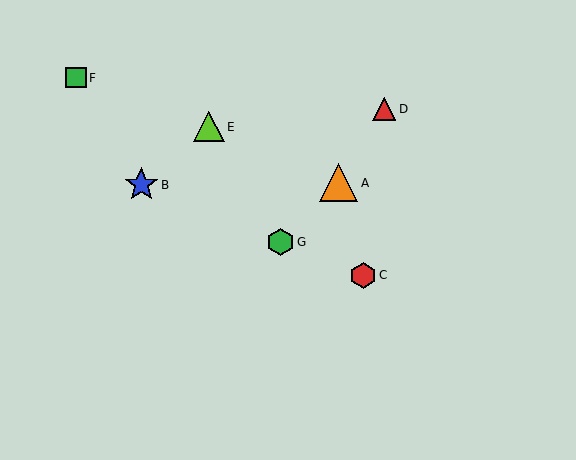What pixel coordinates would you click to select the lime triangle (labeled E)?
Click at (209, 127) to select the lime triangle E.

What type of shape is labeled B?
Shape B is a blue star.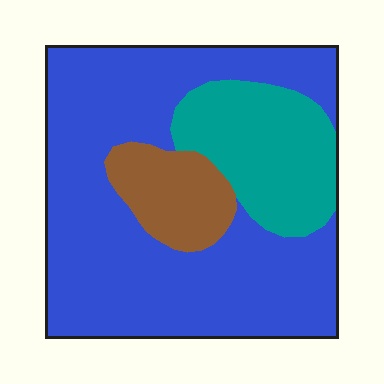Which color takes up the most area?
Blue, at roughly 65%.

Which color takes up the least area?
Brown, at roughly 10%.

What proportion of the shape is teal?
Teal takes up about one fifth (1/5) of the shape.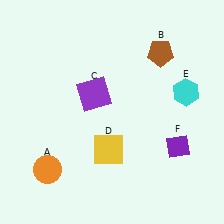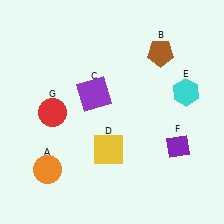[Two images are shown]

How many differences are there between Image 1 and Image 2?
There is 1 difference between the two images.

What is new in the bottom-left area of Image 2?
A red circle (G) was added in the bottom-left area of Image 2.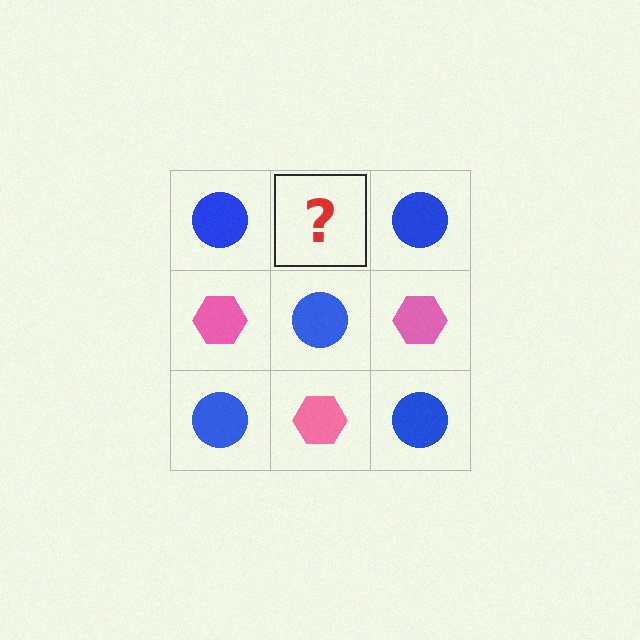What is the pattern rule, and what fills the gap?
The rule is that it alternates blue circle and pink hexagon in a checkerboard pattern. The gap should be filled with a pink hexagon.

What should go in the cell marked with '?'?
The missing cell should contain a pink hexagon.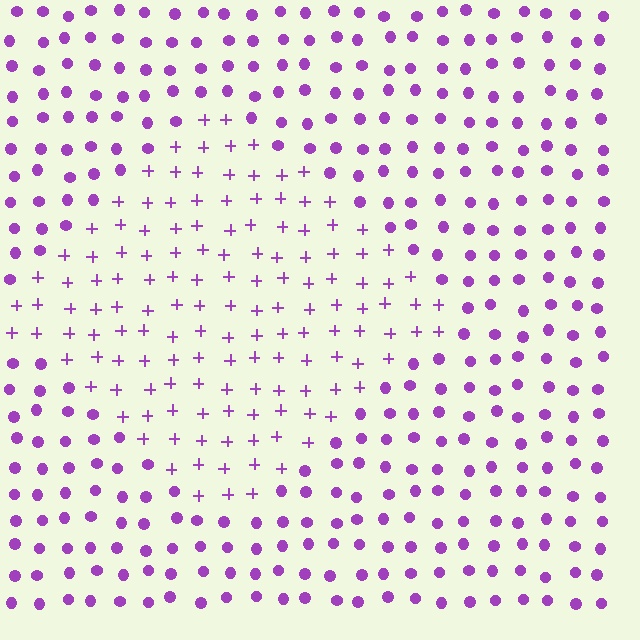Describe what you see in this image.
The image is filled with small purple elements arranged in a uniform grid. A diamond-shaped region contains plus signs, while the surrounding area contains circles. The boundary is defined purely by the change in element shape.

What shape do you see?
I see a diamond.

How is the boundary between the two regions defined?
The boundary is defined by a change in element shape: plus signs inside vs. circles outside. All elements share the same color and spacing.